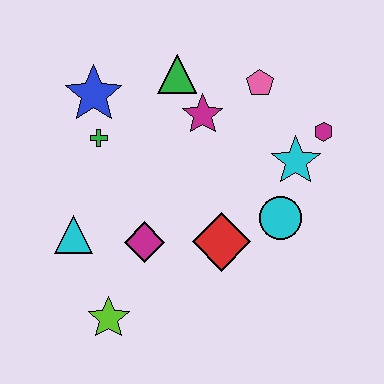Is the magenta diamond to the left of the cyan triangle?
No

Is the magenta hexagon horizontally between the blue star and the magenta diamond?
No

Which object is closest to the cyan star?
The magenta hexagon is closest to the cyan star.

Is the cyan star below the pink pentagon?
Yes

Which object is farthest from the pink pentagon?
The lime star is farthest from the pink pentagon.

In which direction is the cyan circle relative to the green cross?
The cyan circle is to the right of the green cross.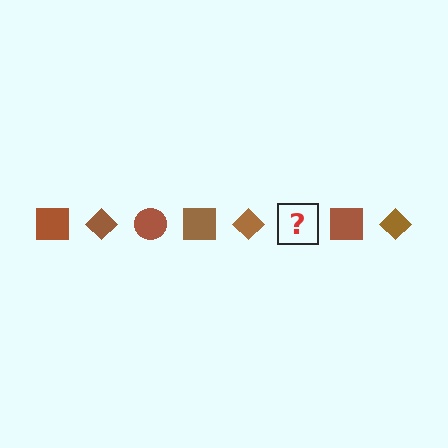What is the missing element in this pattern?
The missing element is a brown circle.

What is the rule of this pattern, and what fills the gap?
The rule is that the pattern cycles through square, diamond, circle shapes in brown. The gap should be filled with a brown circle.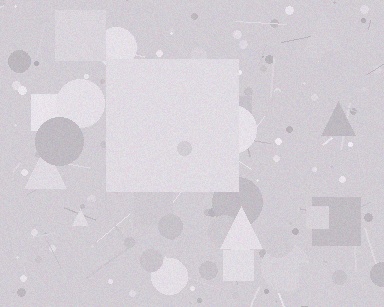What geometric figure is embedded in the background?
A square is embedded in the background.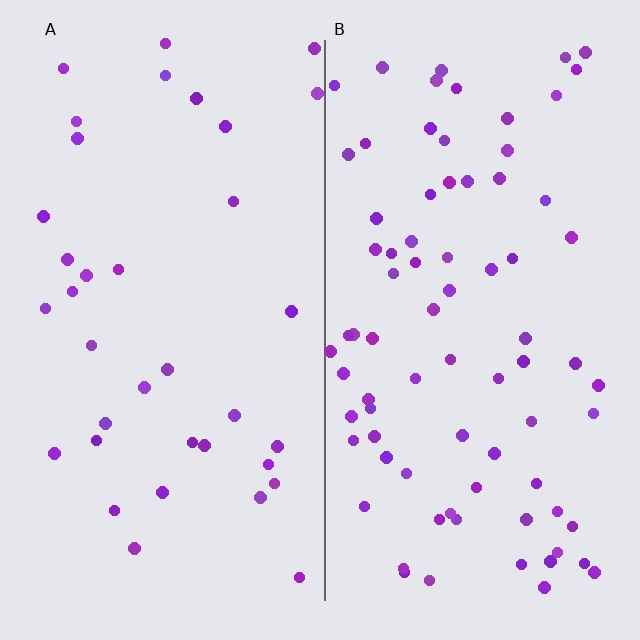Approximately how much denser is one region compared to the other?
Approximately 2.2× — region B over region A.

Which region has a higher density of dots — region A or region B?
B (the right).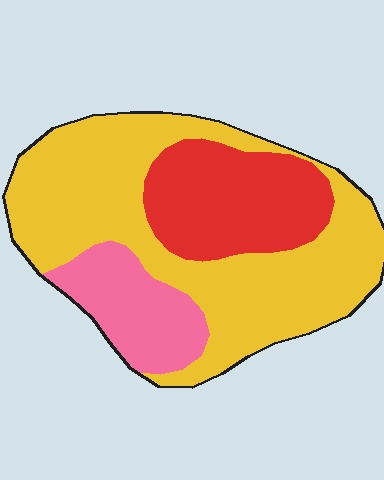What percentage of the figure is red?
Red takes up about one quarter (1/4) of the figure.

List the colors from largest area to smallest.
From largest to smallest: yellow, red, pink.